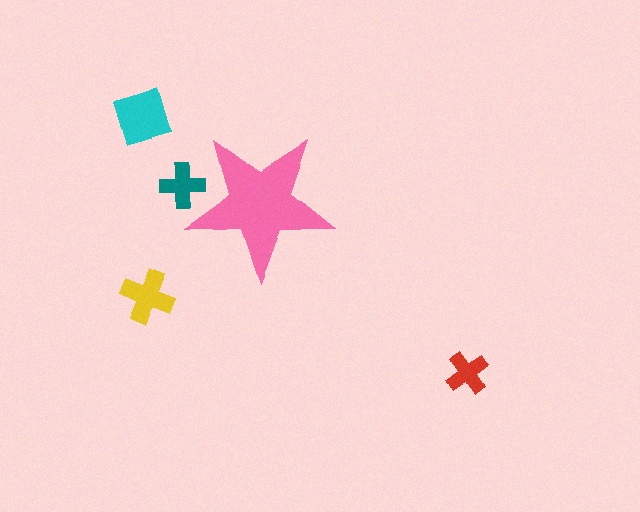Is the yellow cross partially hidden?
No, the yellow cross is fully visible.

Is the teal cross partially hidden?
Yes, the teal cross is partially hidden behind the pink star.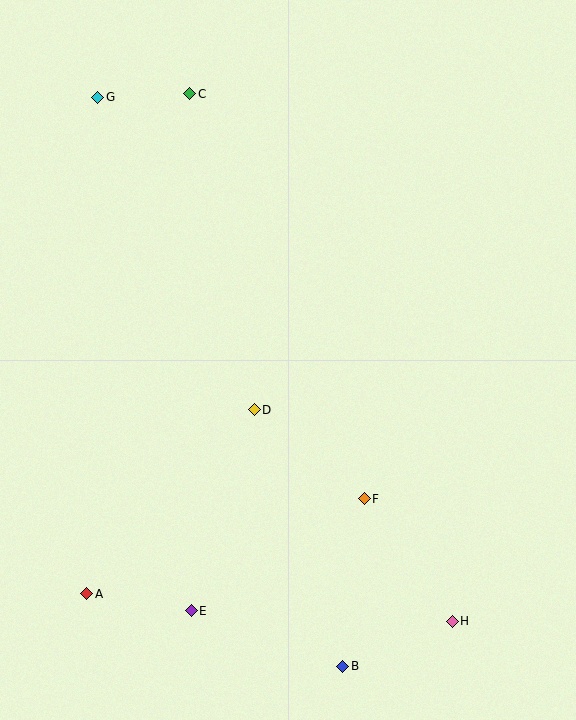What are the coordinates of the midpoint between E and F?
The midpoint between E and F is at (278, 555).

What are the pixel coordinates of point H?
Point H is at (452, 621).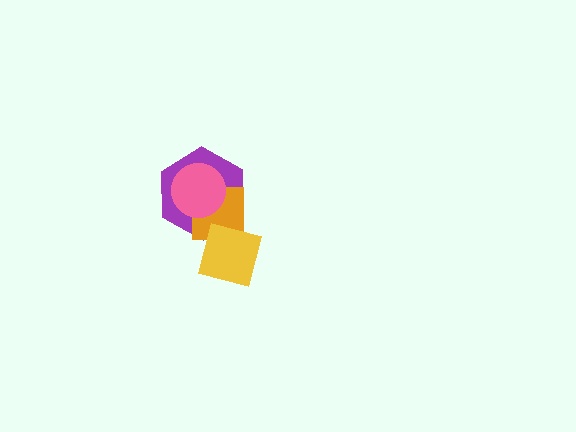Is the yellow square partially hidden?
No, no other shape covers it.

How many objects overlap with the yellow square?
2 objects overlap with the yellow square.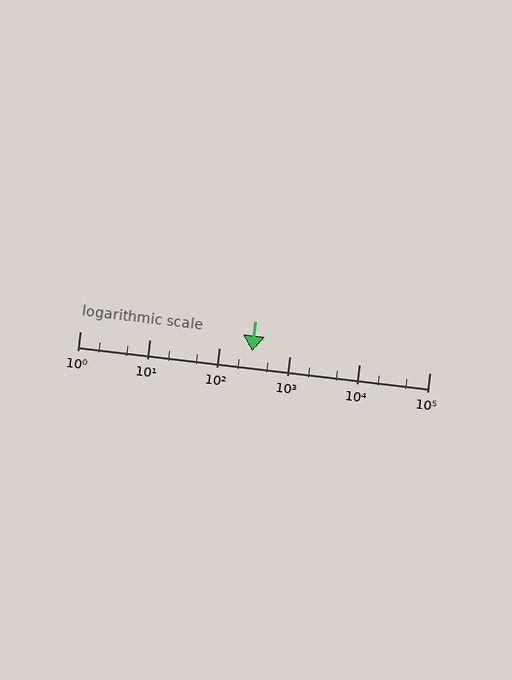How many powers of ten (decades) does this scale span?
The scale spans 5 decades, from 1 to 100000.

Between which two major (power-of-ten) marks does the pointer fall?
The pointer is between 100 and 1000.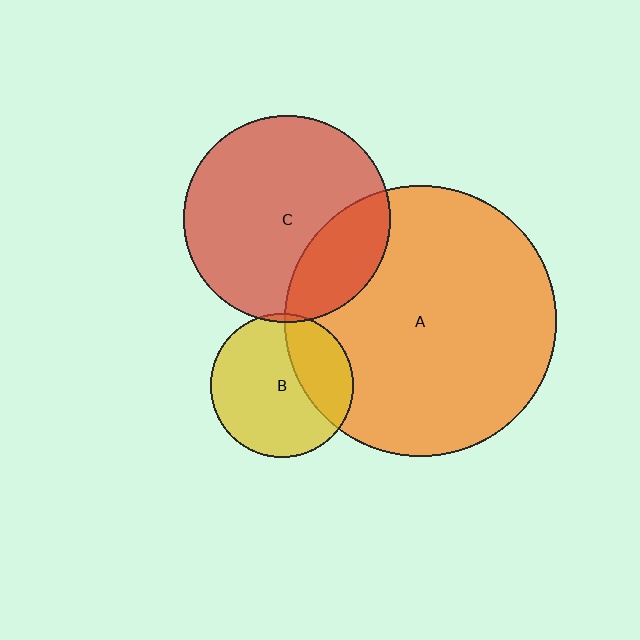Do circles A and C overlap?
Yes.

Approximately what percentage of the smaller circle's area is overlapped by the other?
Approximately 25%.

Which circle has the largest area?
Circle A (orange).